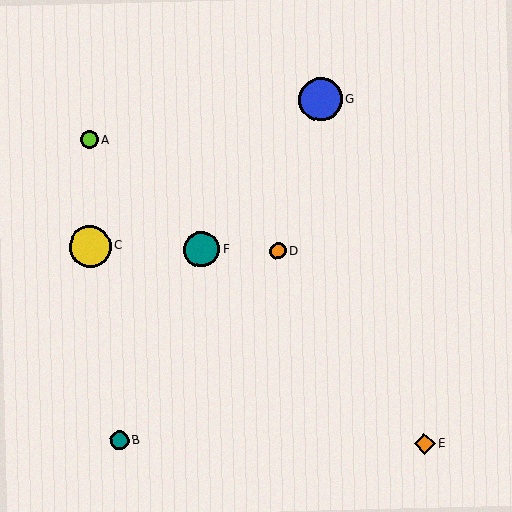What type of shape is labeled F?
Shape F is a teal circle.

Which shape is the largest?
The blue circle (labeled G) is the largest.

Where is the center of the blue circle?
The center of the blue circle is at (321, 99).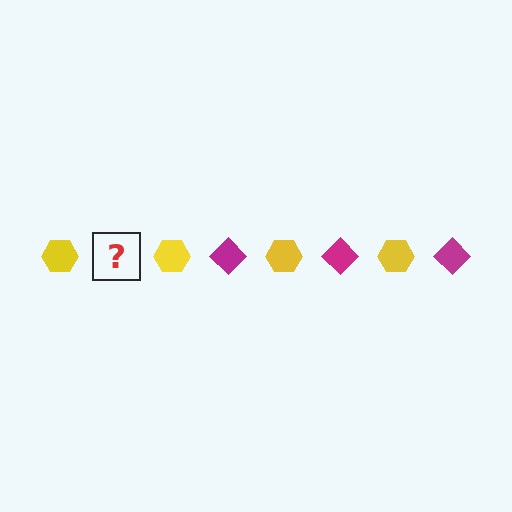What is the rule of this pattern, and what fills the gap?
The rule is that the pattern alternates between yellow hexagon and magenta diamond. The gap should be filled with a magenta diamond.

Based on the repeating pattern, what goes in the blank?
The blank should be a magenta diamond.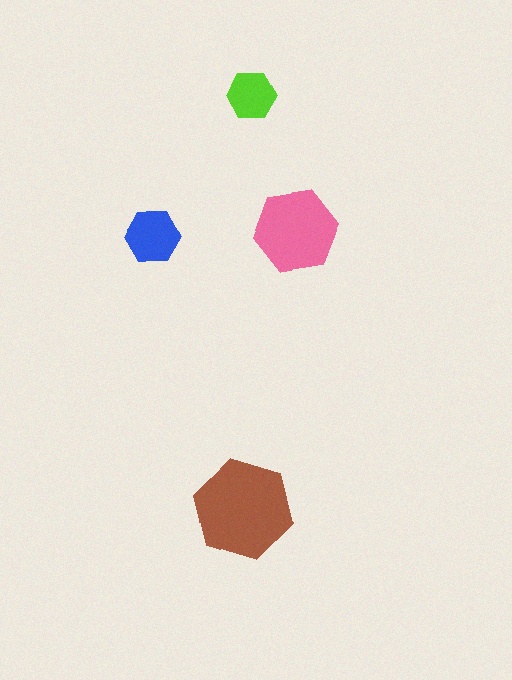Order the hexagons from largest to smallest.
the brown one, the pink one, the blue one, the lime one.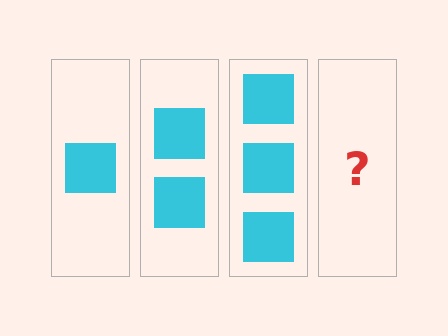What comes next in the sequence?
The next element should be 4 squares.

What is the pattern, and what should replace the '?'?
The pattern is that each step adds one more square. The '?' should be 4 squares.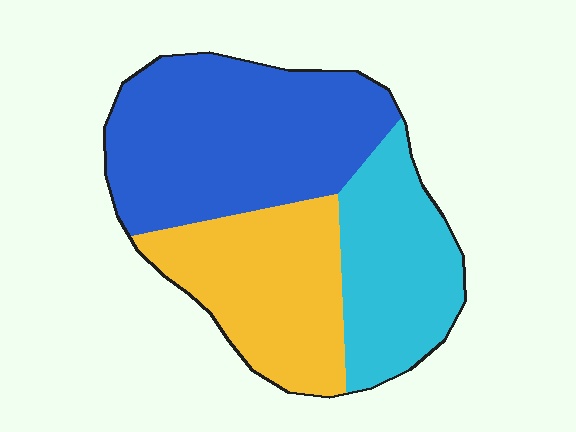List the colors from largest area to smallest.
From largest to smallest: blue, yellow, cyan.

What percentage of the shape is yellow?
Yellow takes up about one third (1/3) of the shape.